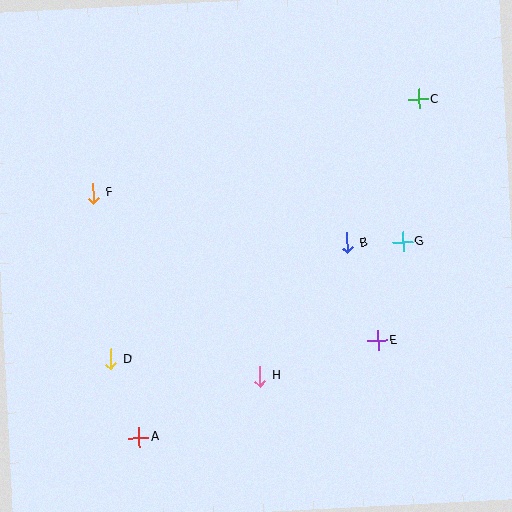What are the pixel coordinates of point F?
Point F is at (93, 194).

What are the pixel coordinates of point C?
Point C is at (419, 99).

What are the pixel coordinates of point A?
Point A is at (139, 437).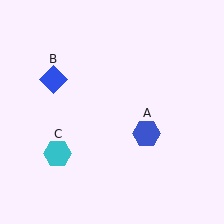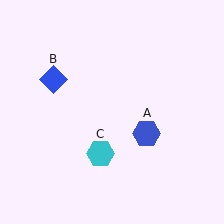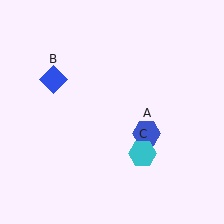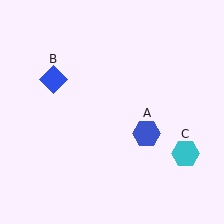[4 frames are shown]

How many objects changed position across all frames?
1 object changed position: cyan hexagon (object C).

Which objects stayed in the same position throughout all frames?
Blue hexagon (object A) and blue diamond (object B) remained stationary.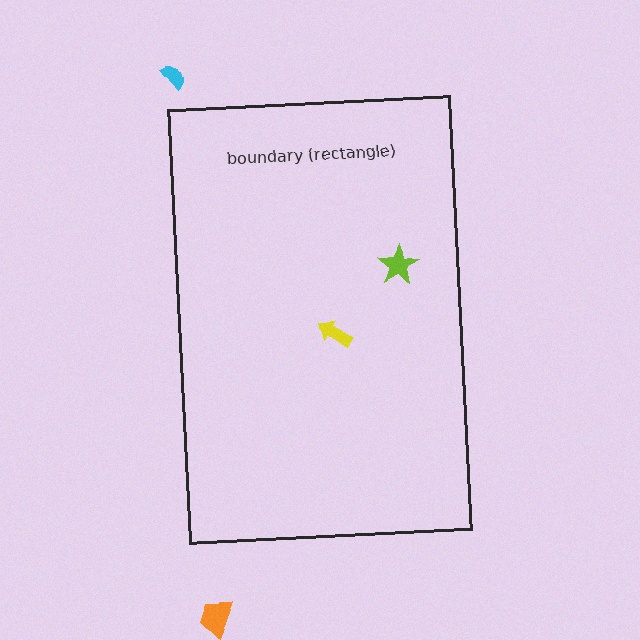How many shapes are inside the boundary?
2 inside, 2 outside.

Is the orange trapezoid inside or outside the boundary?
Outside.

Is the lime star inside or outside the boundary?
Inside.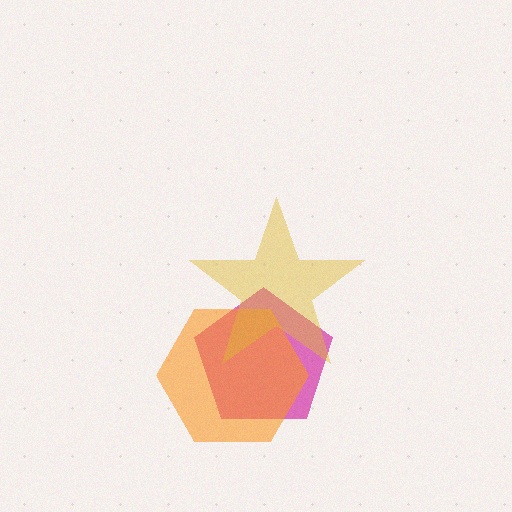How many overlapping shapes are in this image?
There are 3 overlapping shapes in the image.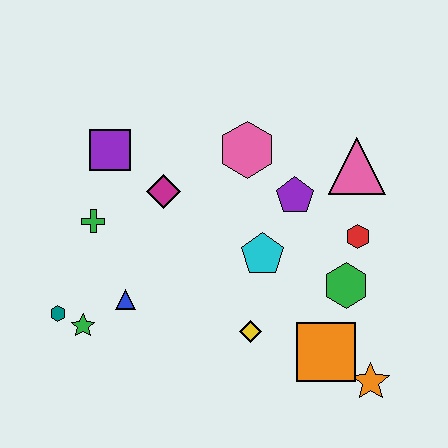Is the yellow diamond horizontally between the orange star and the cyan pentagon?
No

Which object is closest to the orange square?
The orange star is closest to the orange square.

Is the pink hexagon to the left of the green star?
No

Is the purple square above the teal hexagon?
Yes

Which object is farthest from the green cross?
The orange star is farthest from the green cross.